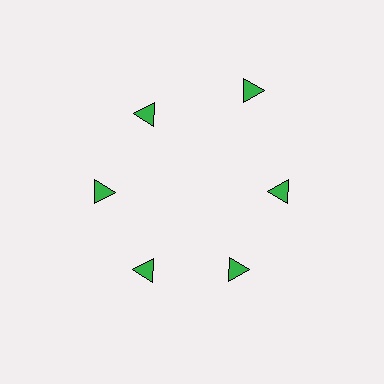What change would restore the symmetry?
The symmetry would be restored by moving it inward, back onto the ring so that all 6 triangles sit at equal angles and equal distance from the center.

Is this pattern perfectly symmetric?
No. The 6 green triangles are arranged in a ring, but one element near the 1 o'clock position is pushed outward from the center, breaking the 6-fold rotational symmetry.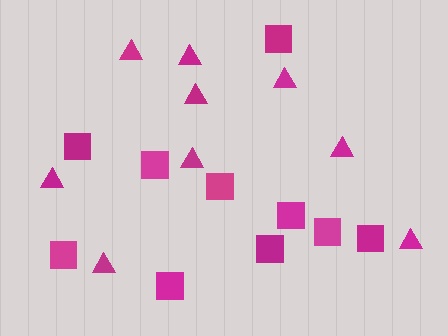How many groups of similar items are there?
There are 2 groups: one group of squares (10) and one group of triangles (9).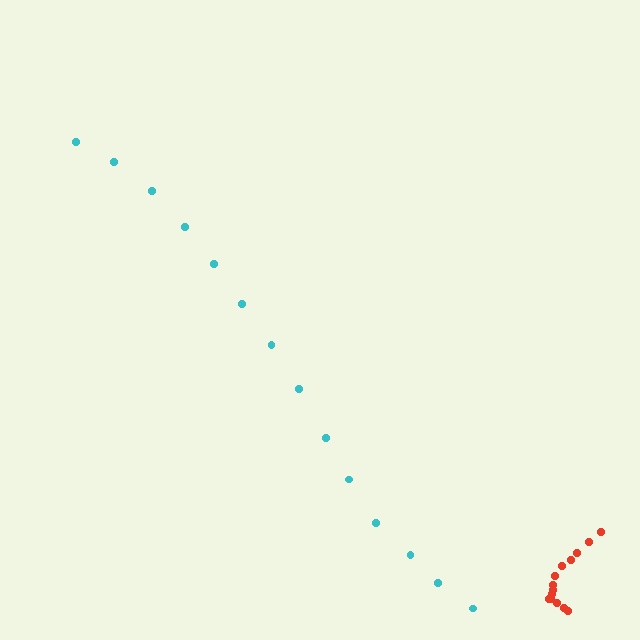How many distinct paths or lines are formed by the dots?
There are 2 distinct paths.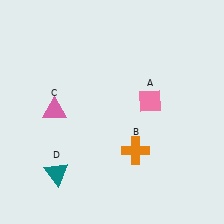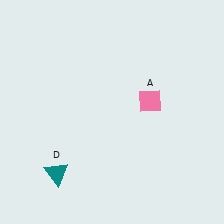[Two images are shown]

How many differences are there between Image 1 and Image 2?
There are 2 differences between the two images.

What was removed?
The pink triangle (C), the orange cross (B) were removed in Image 2.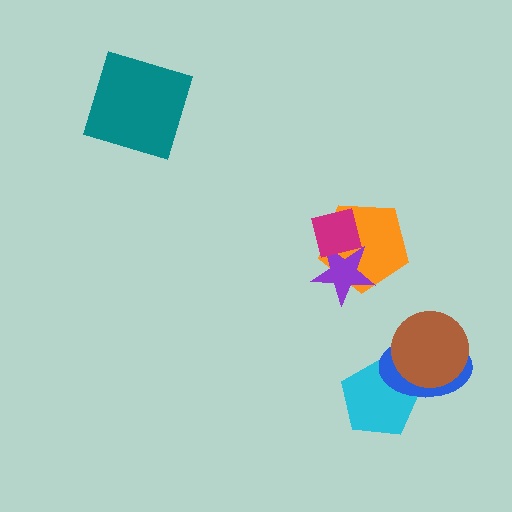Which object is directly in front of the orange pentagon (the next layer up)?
The purple star is directly in front of the orange pentagon.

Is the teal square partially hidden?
No, no other shape covers it.